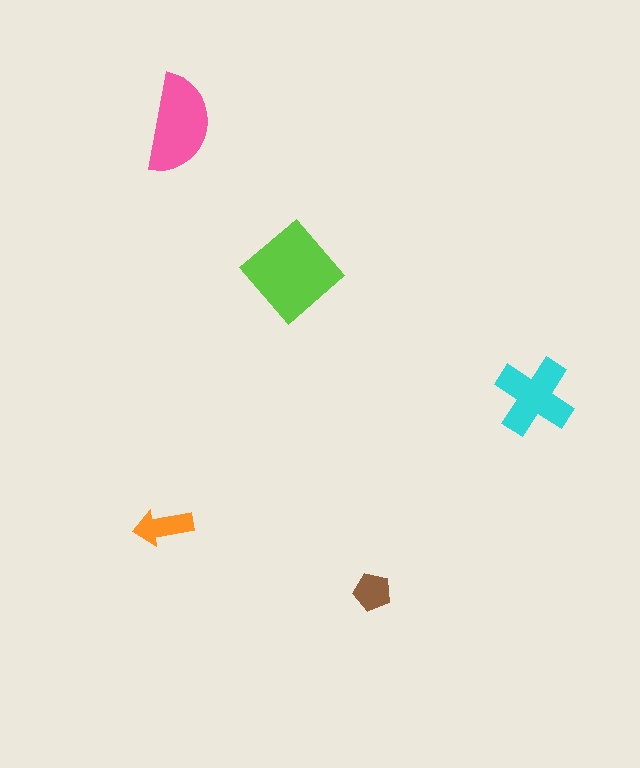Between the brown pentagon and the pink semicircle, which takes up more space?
The pink semicircle.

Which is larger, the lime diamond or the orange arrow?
The lime diamond.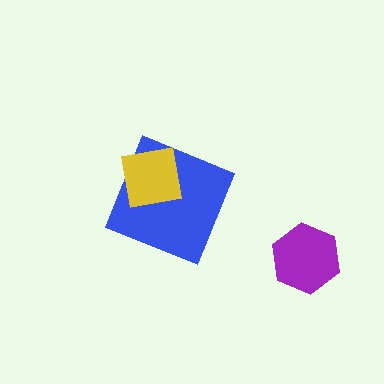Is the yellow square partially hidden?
No, no other shape covers it.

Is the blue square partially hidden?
Yes, it is partially covered by another shape.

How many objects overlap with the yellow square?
1 object overlaps with the yellow square.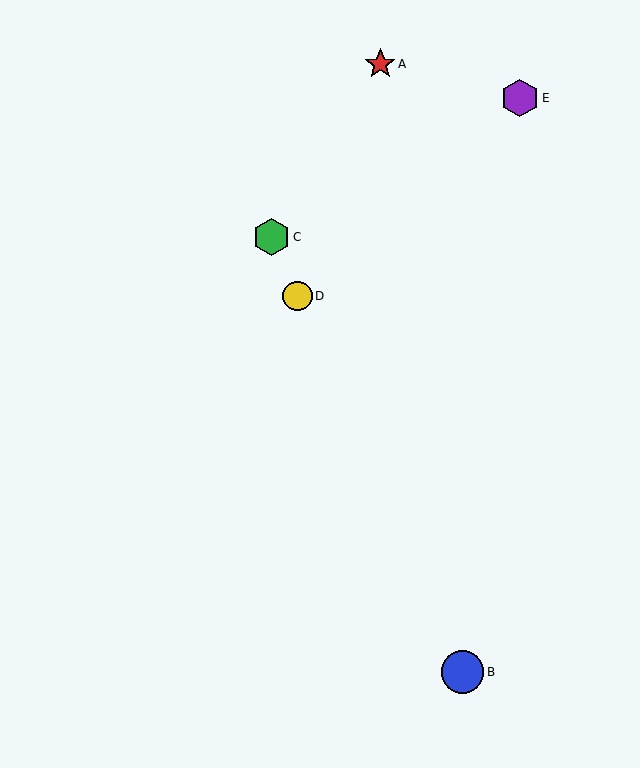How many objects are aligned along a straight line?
3 objects (B, C, D) are aligned along a straight line.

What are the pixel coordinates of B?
Object B is at (463, 672).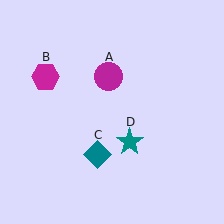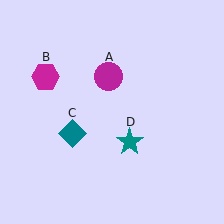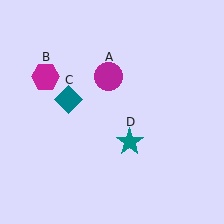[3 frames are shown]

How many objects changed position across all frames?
1 object changed position: teal diamond (object C).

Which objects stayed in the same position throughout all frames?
Magenta circle (object A) and magenta hexagon (object B) and teal star (object D) remained stationary.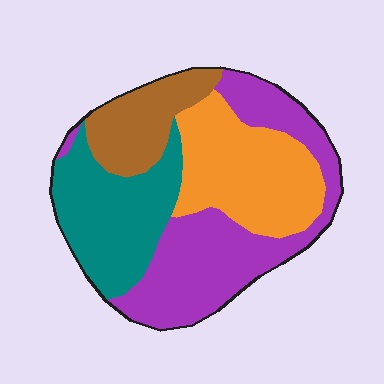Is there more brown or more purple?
Purple.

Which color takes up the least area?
Brown, at roughly 15%.